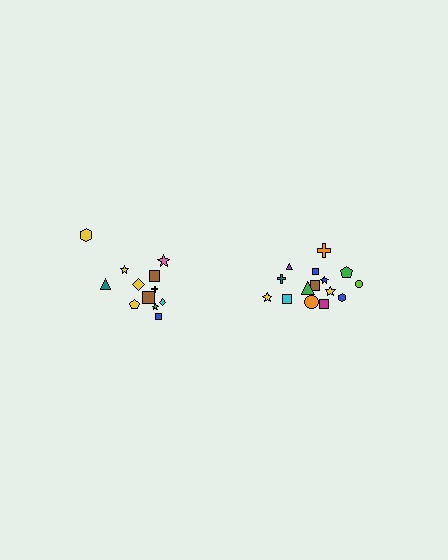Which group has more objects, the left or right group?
The right group.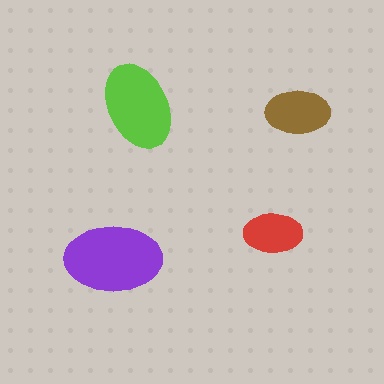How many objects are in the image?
There are 4 objects in the image.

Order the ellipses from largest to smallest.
the purple one, the lime one, the brown one, the red one.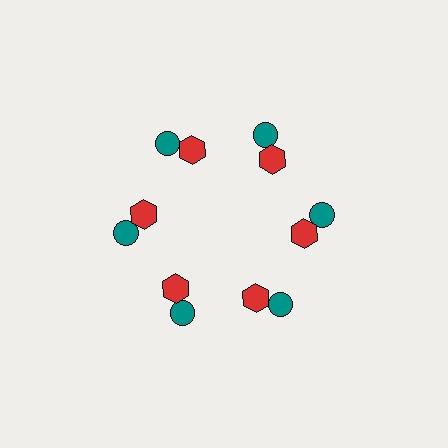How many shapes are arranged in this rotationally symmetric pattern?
There are 12 shapes, arranged in 6 groups of 2.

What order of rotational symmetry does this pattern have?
This pattern has 6-fold rotational symmetry.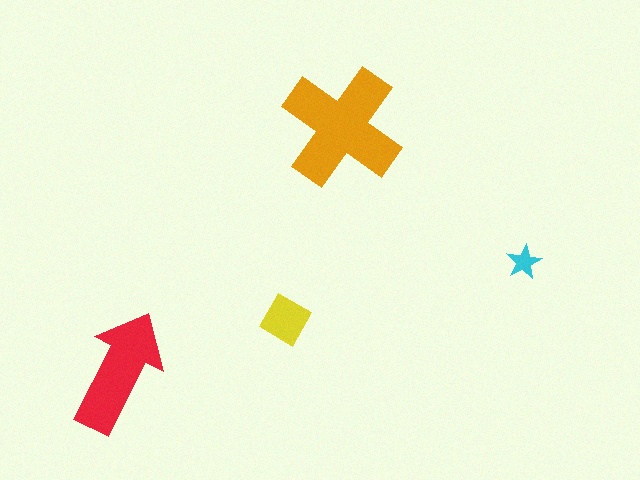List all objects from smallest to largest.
The cyan star, the yellow square, the red arrow, the orange cross.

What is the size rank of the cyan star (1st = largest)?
4th.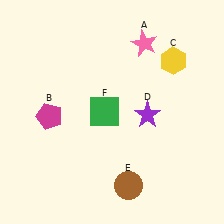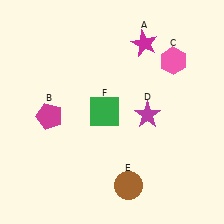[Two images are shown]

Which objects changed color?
A changed from pink to magenta. C changed from yellow to pink. D changed from purple to magenta.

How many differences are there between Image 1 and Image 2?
There are 3 differences between the two images.